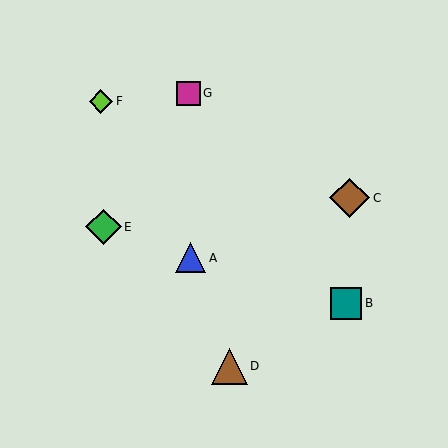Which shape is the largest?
The brown diamond (labeled C) is the largest.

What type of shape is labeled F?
Shape F is a lime diamond.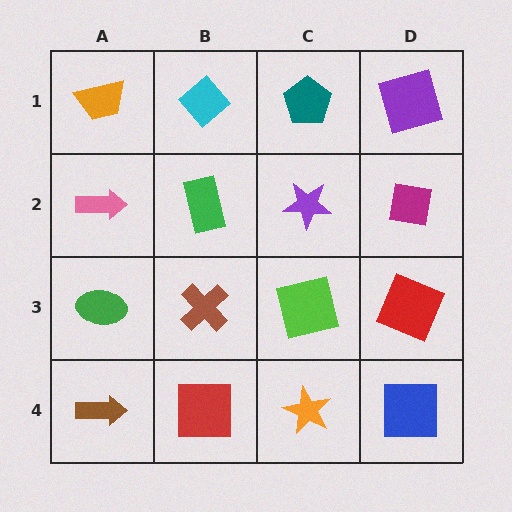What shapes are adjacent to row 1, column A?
A pink arrow (row 2, column A), a cyan diamond (row 1, column B).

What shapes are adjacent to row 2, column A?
An orange trapezoid (row 1, column A), a green ellipse (row 3, column A), a green rectangle (row 2, column B).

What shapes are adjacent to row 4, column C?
A lime square (row 3, column C), a red square (row 4, column B), a blue square (row 4, column D).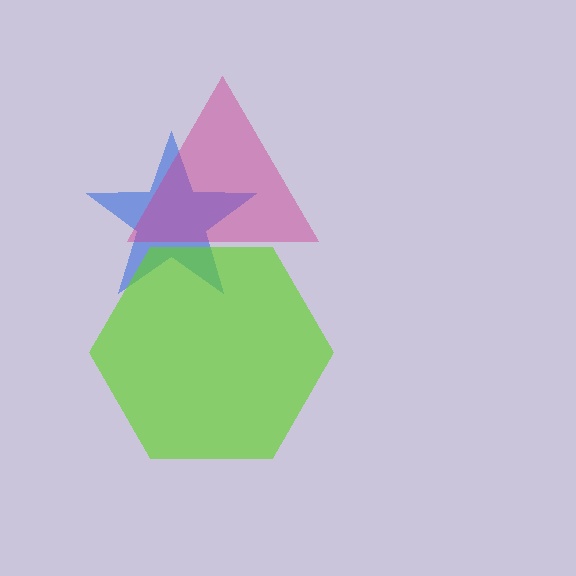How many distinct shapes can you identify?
There are 3 distinct shapes: a blue star, a lime hexagon, a magenta triangle.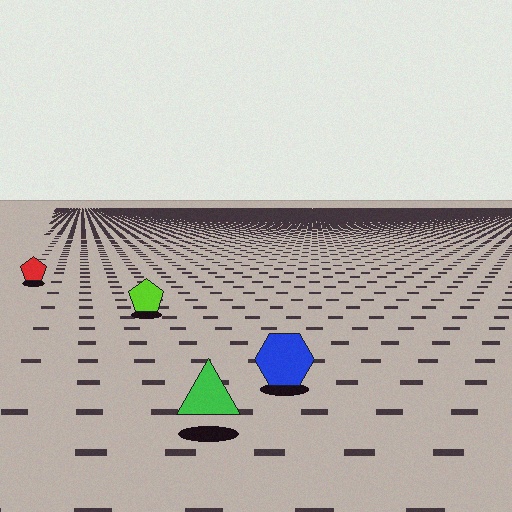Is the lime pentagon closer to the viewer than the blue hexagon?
No. The blue hexagon is closer — you can tell from the texture gradient: the ground texture is coarser near it.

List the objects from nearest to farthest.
From nearest to farthest: the green triangle, the blue hexagon, the lime pentagon, the red pentagon.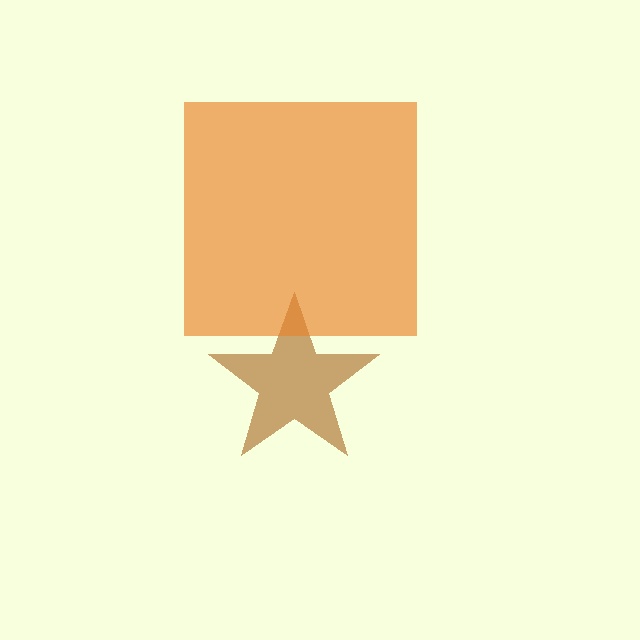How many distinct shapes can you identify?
There are 2 distinct shapes: a brown star, an orange square.